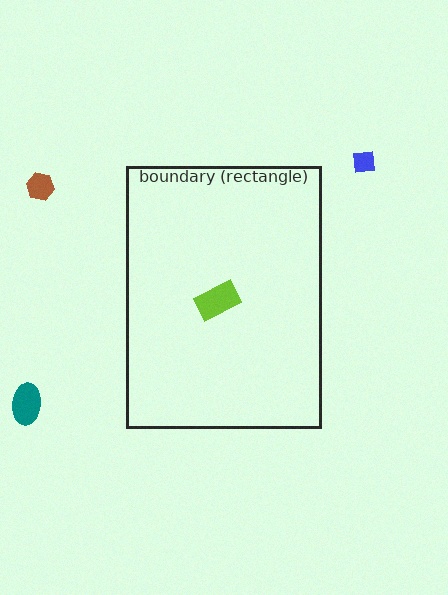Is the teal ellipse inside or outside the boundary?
Outside.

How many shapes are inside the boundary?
1 inside, 3 outside.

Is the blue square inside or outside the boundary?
Outside.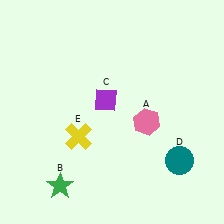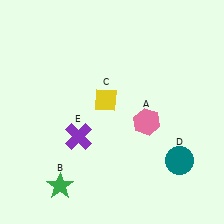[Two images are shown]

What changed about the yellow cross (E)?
In Image 1, E is yellow. In Image 2, it changed to purple.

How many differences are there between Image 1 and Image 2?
There are 2 differences between the two images.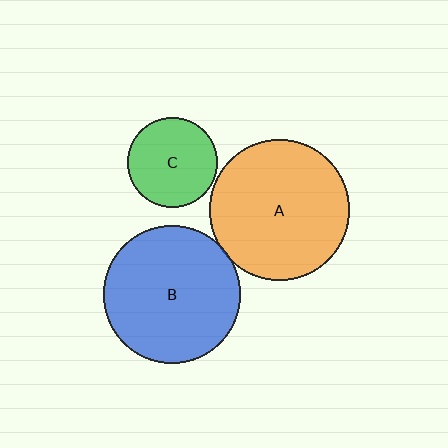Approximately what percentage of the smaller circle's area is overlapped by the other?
Approximately 5%.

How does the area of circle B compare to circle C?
Approximately 2.3 times.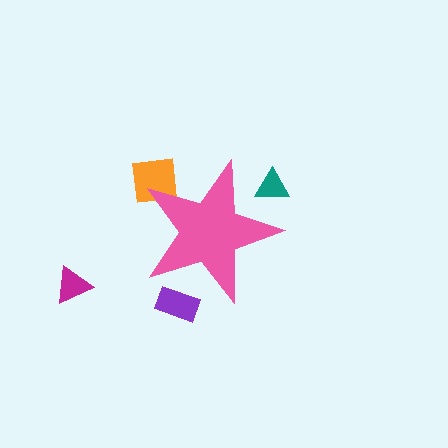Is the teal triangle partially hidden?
Yes, the teal triangle is partially hidden behind the pink star.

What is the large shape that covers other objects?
A pink star.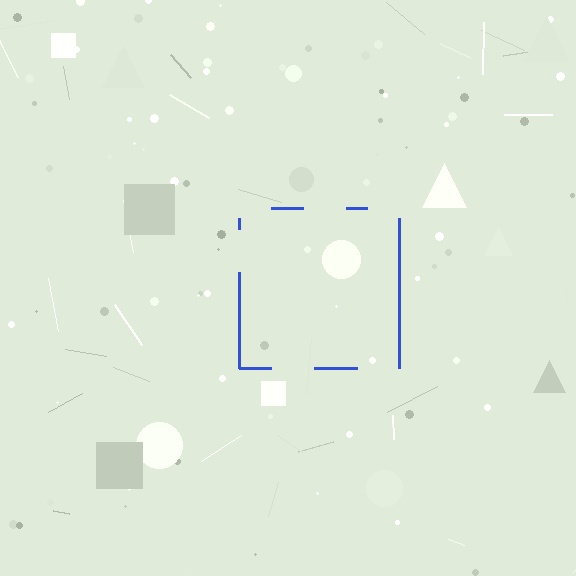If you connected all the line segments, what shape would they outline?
They would outline a square.